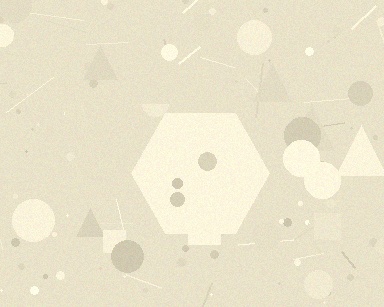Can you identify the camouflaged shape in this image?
The camouflaged shape is a hexagon.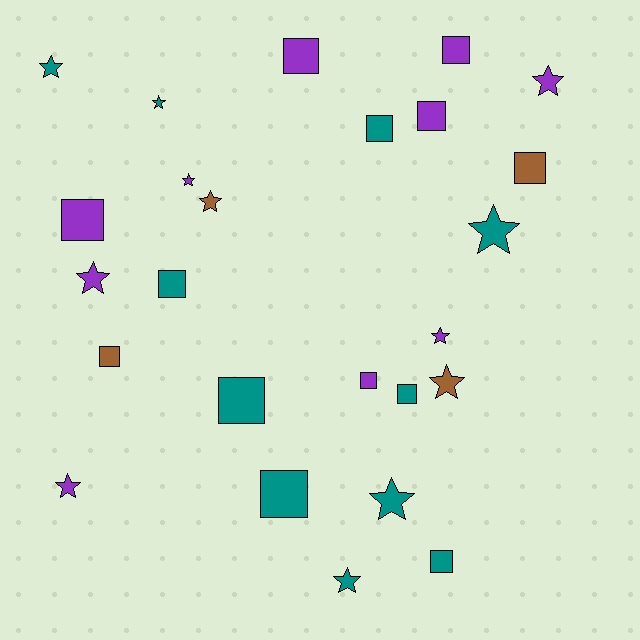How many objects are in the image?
There are 25 objects.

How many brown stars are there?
There are 2 brown stars.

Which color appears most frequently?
Teal, with 11 objects.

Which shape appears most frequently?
Square, with 13 objects.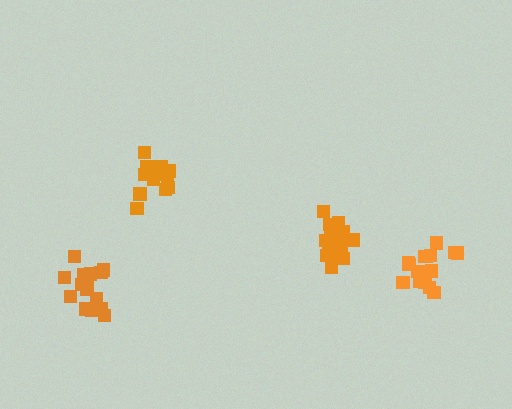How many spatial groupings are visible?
There are 4 spatial groupings.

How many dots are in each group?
Group 1: 17 dots, Group 2: 15 dots, Group 3: 20 dots, Group 4: 16 dots (68 total).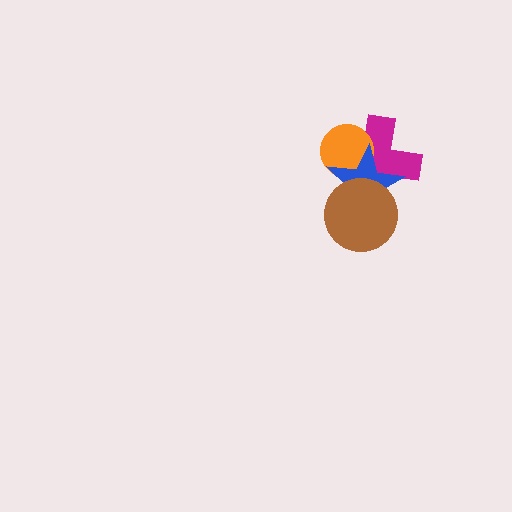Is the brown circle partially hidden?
No, no other shape covers it.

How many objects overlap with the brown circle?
2 objects overlap with the brown circle.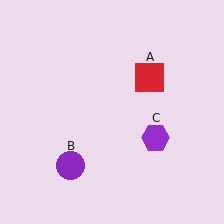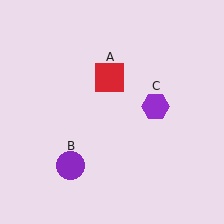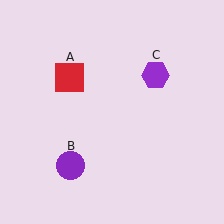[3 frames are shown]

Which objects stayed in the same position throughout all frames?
Purple circle (object B) remained stationary.